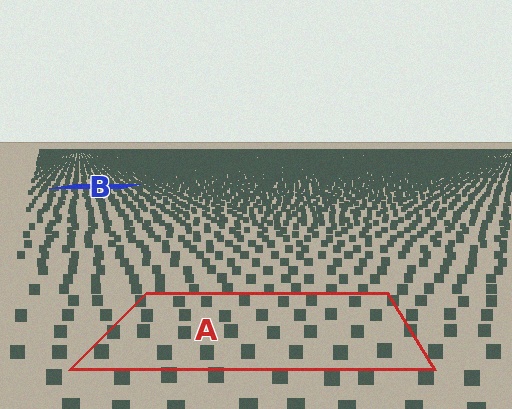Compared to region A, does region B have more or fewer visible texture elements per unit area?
Region B has more texture elements per unit area — they are packed more densely because it is farther away.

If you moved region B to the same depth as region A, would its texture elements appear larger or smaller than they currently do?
They would appear larger. At a closer depth, the same texture elements are projected at a bigger on-screen size.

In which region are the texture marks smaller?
The texture marks are smaller in region B, because it is farther away.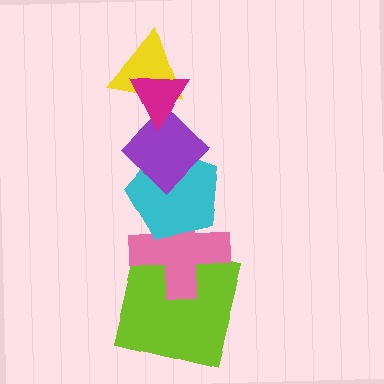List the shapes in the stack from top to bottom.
From top to bottom: the magenta triangle, the yellow triangle, the purple diamond, the cyan pentagon, the pink cross, the lime square.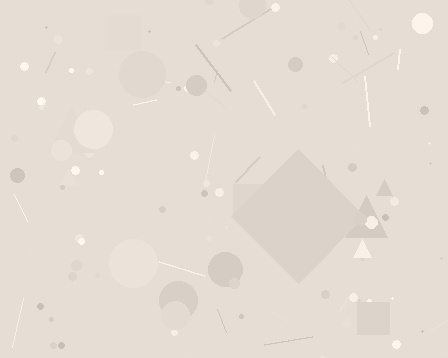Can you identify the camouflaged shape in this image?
The camouflaged shape is a diamond.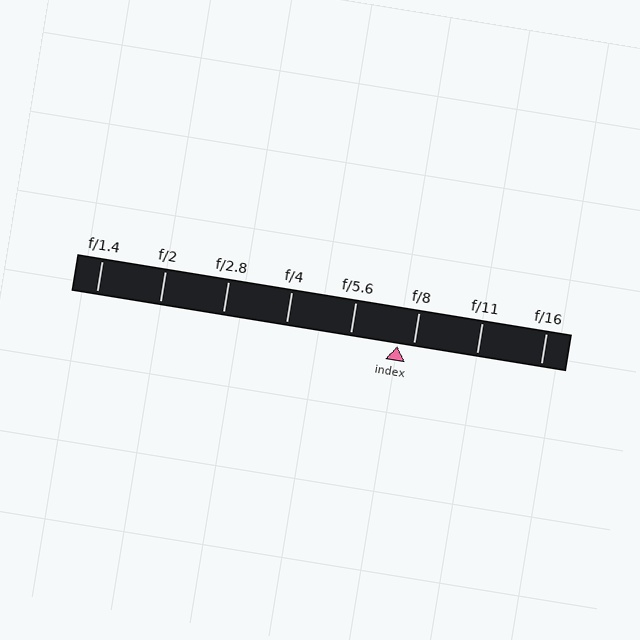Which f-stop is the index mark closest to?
The index mark is closest to f/8.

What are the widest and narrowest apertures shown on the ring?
The widest aperture shown is f/1.4 and the narrowest is f/16.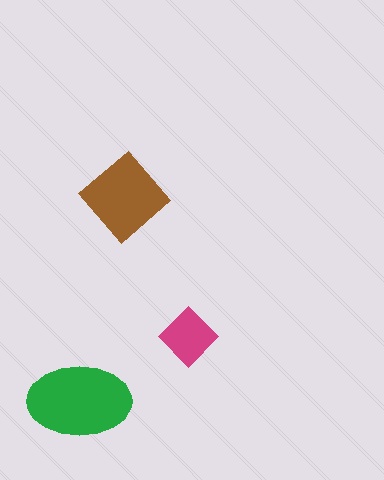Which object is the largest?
The green ellipse.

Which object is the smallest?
The magenta diamond.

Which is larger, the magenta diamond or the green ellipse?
The green ellipse.